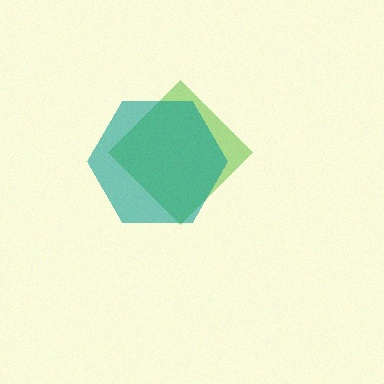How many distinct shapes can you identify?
There are 2 distinct shapes: a lime diamond, a teal hexagon.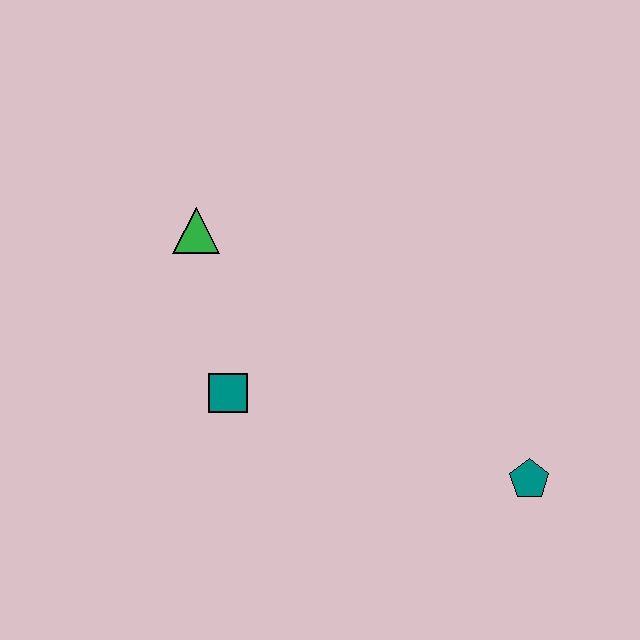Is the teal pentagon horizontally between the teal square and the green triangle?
No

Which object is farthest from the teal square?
The teal pentagon is farthest from the teal square.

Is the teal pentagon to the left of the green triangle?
No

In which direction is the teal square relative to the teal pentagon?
The teal square is to the left of the teal pentagon.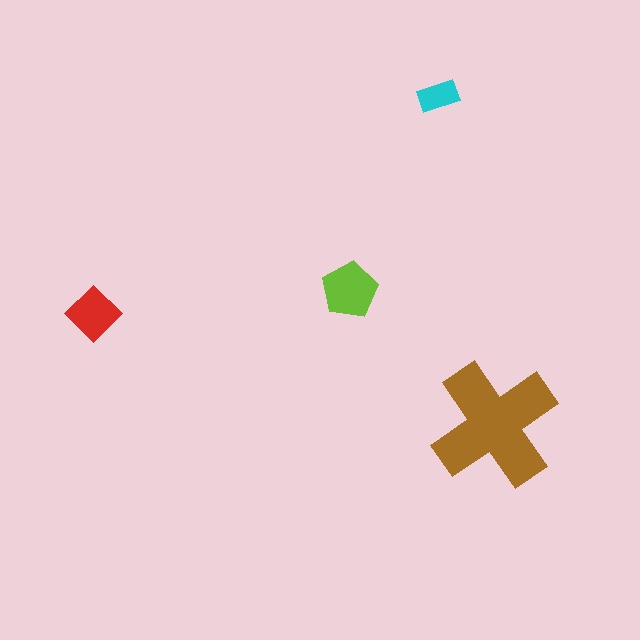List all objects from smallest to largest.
The cyan rectangle, the red diamond, the lime pentagon, the brown cross.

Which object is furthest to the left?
The red diamond is leftmost.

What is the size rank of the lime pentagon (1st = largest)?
2nd.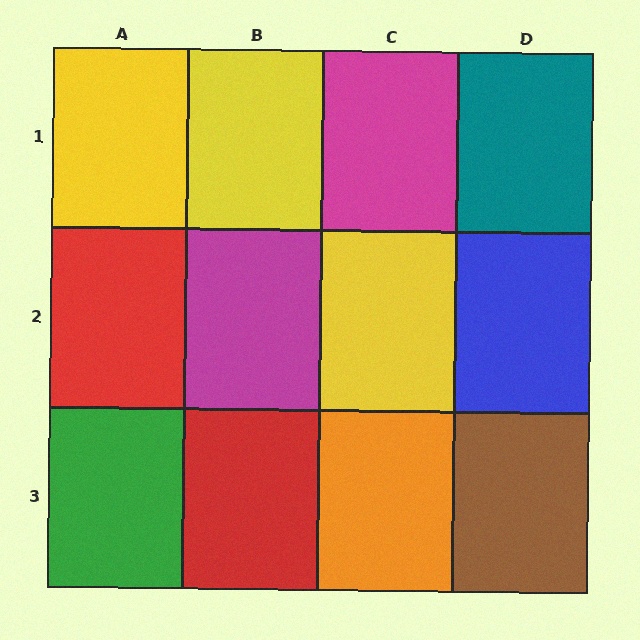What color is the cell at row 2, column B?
Magenta.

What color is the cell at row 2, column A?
Red.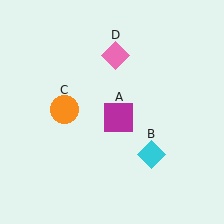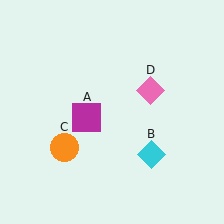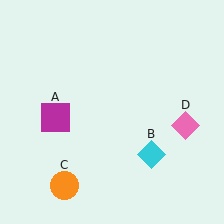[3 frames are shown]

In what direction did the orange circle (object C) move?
The orange circle (object C) moved down.